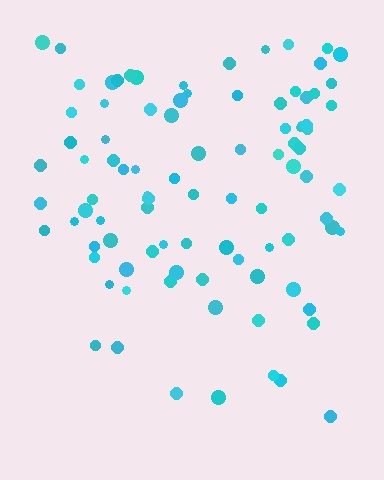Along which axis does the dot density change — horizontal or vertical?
Vertical.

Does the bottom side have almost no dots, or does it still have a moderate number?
Still a moderate number, just noticeably fewer than the top.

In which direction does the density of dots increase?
From bottom to top, with the top side densest.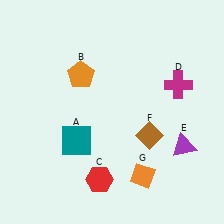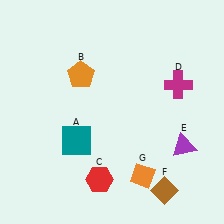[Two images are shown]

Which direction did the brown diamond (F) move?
The brown diamond (F) moved down.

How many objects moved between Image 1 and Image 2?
1 object moved between the two images.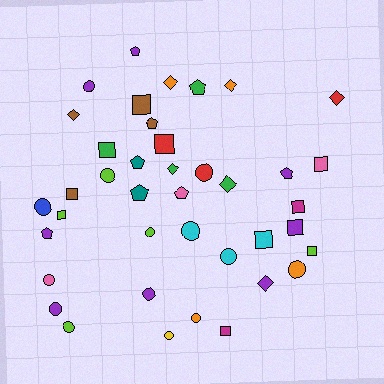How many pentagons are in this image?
There are 8 pentagons.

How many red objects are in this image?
There are 3 red objects.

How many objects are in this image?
There are 40 objects.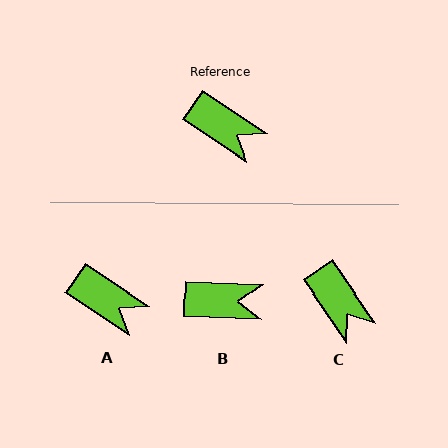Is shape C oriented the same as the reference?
No, it is off by about 21 degrees.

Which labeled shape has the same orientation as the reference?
A.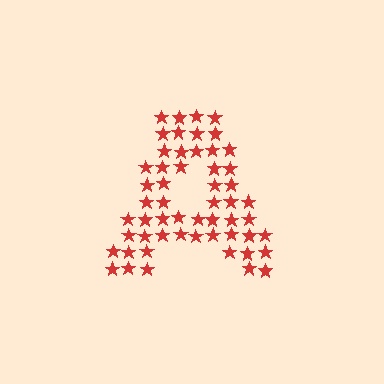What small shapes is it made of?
It is made of small stars.